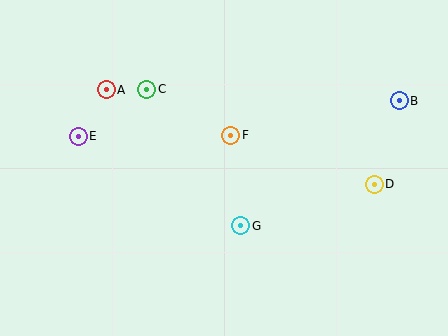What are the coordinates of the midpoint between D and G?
The midpoint between D and G is at (307, 205).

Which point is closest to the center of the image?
Point F at (231, 135) is closest to the center.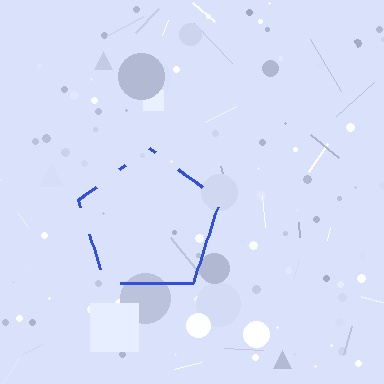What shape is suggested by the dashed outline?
The dashed outline suggests a pentagon.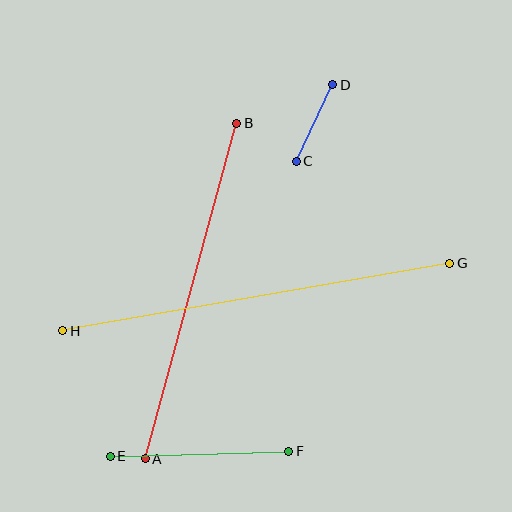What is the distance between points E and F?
The distance is approximately 178 pixels.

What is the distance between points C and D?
The distance is approximately 84 pixels.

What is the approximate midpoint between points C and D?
The midpoint is at approximately (315, 123) pixels.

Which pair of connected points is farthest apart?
Points G and H are farthest apart.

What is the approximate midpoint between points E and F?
The midpoint is at approximately (200, 454) pixels.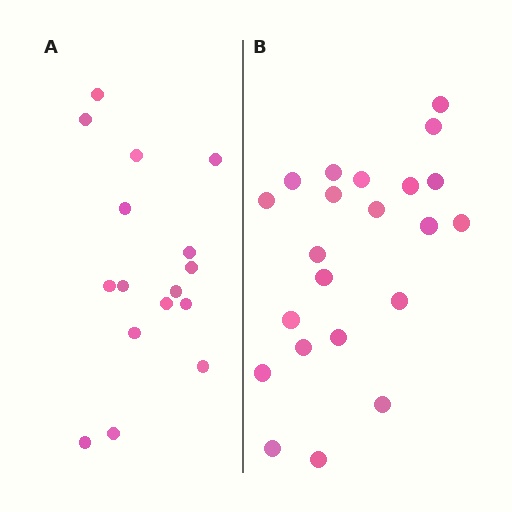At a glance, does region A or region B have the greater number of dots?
Region B (the right region) has more dots.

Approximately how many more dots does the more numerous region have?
Region B has about 6 more dots than region A.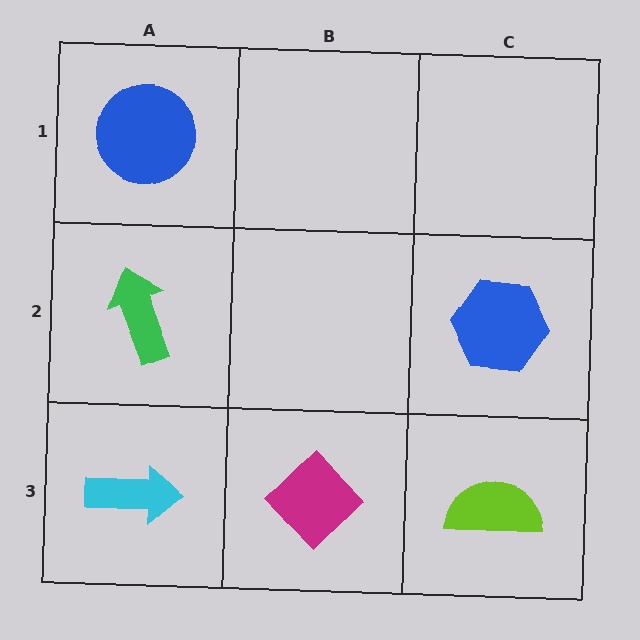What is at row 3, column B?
A magenta diamond.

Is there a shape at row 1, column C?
No, that cell is empty.